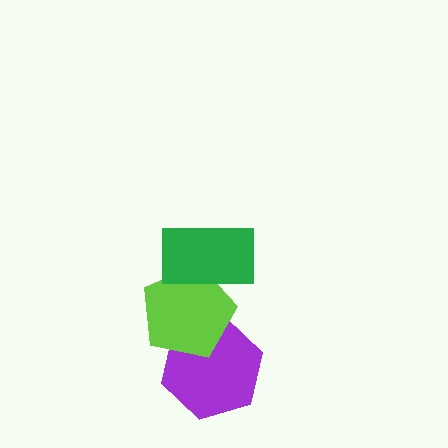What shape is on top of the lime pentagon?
The green rectangle is on top of the lime pentagon.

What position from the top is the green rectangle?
The green rectangle is 1st from the top.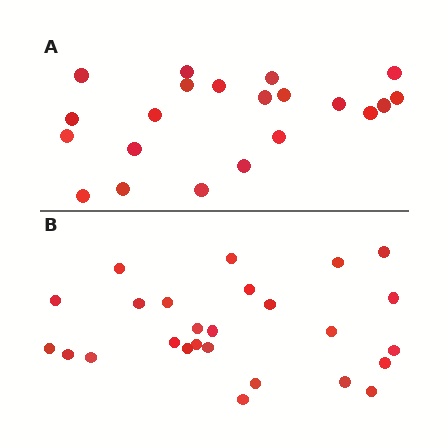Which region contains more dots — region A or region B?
Region B (the bottom region) has more dots.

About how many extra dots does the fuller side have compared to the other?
Region B has about 5 more dots than region A.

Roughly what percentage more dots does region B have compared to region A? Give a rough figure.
About 25% more.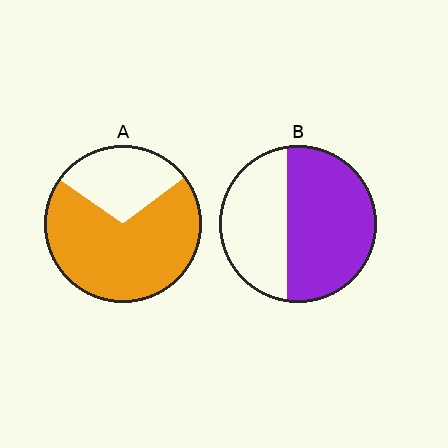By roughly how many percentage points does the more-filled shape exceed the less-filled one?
By roughly 10 percentage points (A over B).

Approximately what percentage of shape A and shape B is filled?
A is approximately 70% and B is approximately 60%.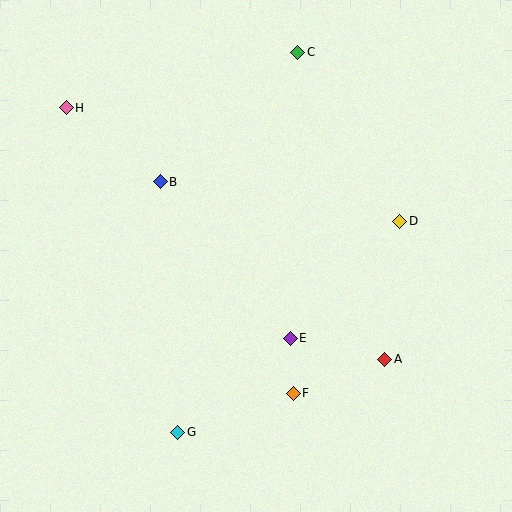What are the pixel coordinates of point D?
Point D is at (400, 221).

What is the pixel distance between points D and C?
The distance between D and C is 197 pixels.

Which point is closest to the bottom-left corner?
Point G is closest to the bottom-left corner.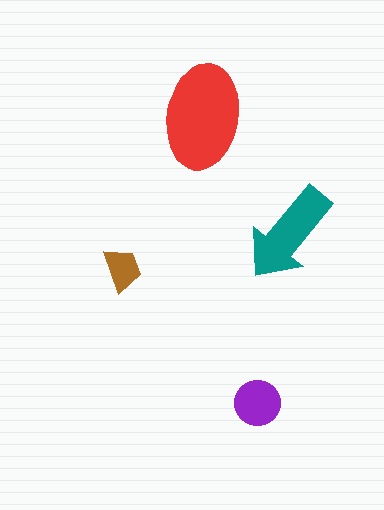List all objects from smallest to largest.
The brown trapezoid, the purple circle, the teal arrow, the red ellipse.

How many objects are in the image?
There are 4 objects in the image.